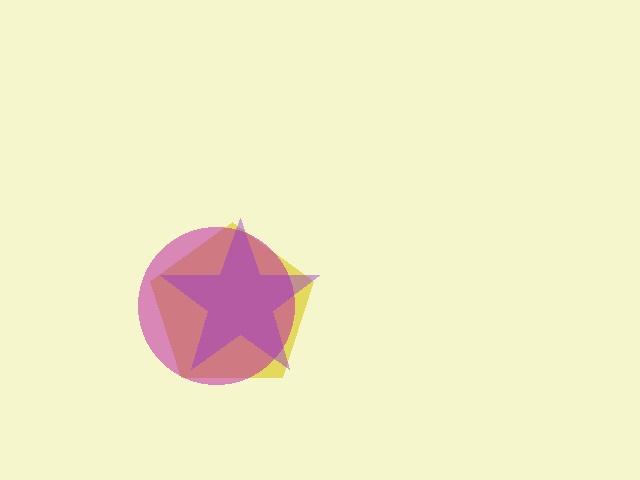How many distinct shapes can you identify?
There are 3 distinct shapes: a yellow pentagon, a magenta circle, a purple star.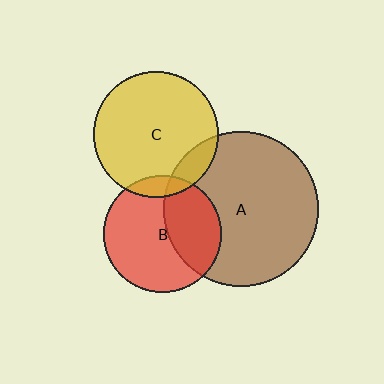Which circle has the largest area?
Circle A (brown).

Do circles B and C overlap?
Yes.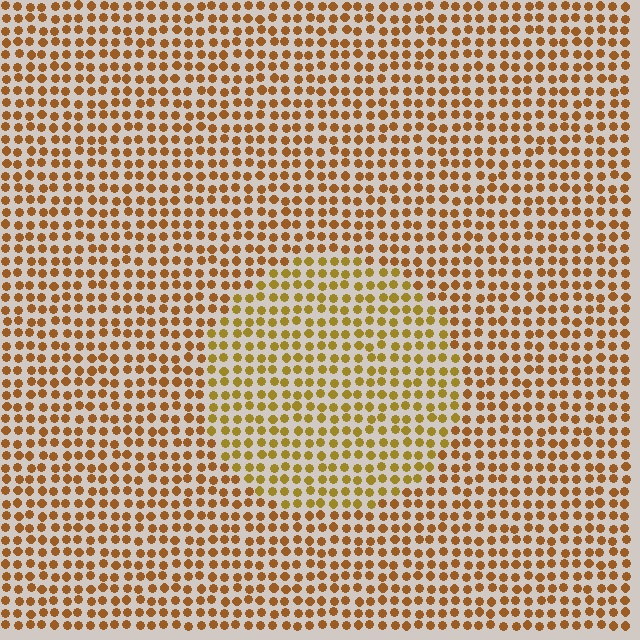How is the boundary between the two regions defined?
The boundary is defined purely by a slight shift in hue (about 21 degrees). Spacing, size, and orientation are identical on both sides.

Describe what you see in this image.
The image is filled with small brown elements in a uniform arrangement. A circle-shaped region is visible where the elements are tinted to a slightly different hue, forming a subtle color boundary.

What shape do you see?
I see a circle.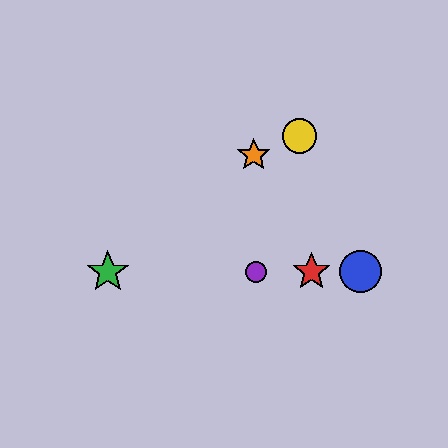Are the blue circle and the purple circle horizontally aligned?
Yes, both are at y≈272.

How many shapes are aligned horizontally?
4 shapes (the red star, the blue circle, the green star, the purple circle) are aligned horizontally.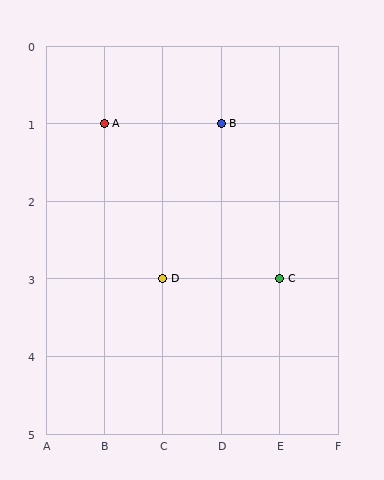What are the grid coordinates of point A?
Point A is at grid coordinates (B, 1).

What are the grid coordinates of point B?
Point B is at grid coordinates (D, 1).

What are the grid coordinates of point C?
Point C is at grid coordinates (E, 3).